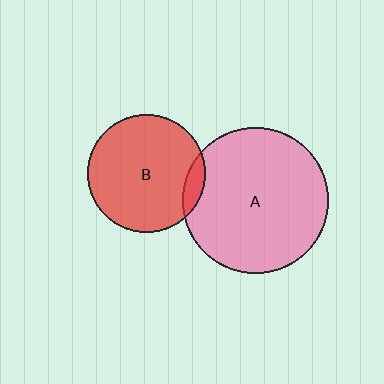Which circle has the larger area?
Circle A (pink).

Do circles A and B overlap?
Yes.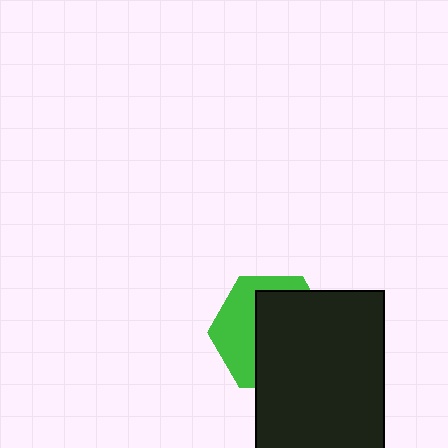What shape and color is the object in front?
The object in front is a black rectangle.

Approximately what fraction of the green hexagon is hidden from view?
Roughly 60% of the green hexagon is hidden behind the black rectangle.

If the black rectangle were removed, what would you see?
You would see the complete green hexagon.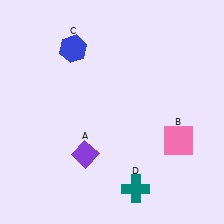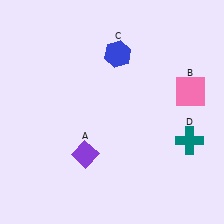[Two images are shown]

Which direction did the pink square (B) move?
The pink square (B) moved up.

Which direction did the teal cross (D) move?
The teal cross (D) moved right.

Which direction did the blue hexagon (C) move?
The blue hexagon (C) moved right.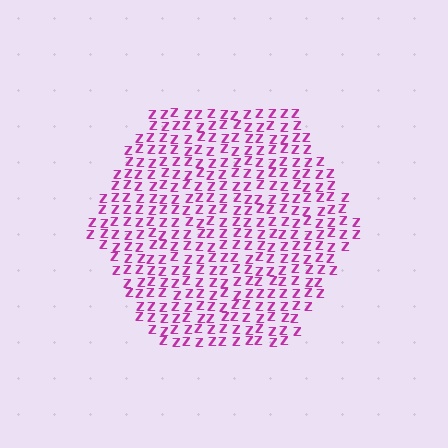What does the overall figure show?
The overall figure shows a hexagon.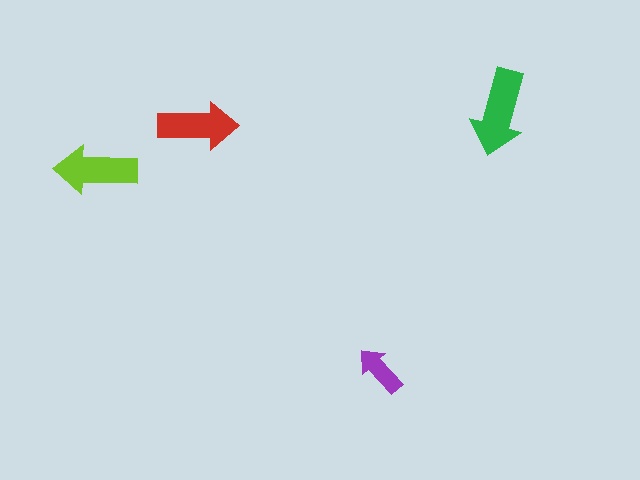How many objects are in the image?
There are 4 objects in the image.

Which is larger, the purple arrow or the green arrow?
The green one.